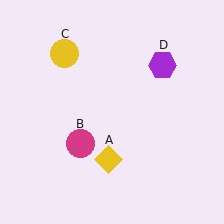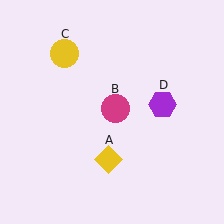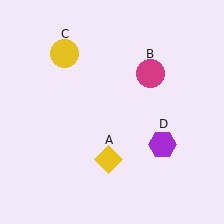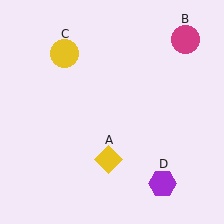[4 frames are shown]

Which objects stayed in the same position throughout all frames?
Yellow diamond (object A) and yellow circle (object C) remained stationary.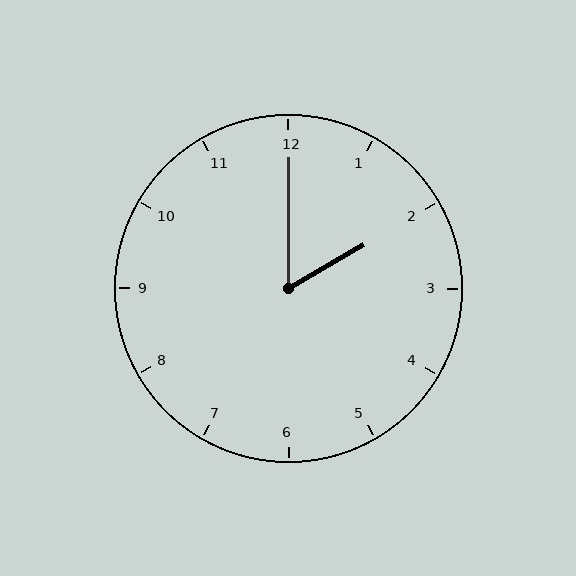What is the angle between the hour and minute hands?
Approximately 60 degrees.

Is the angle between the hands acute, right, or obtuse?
It is acute.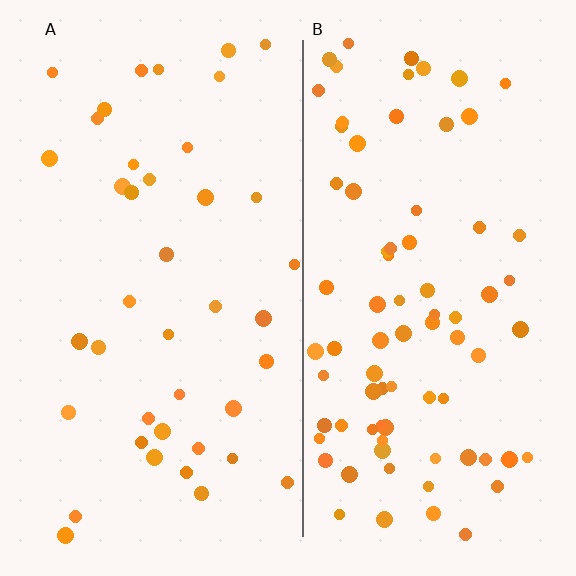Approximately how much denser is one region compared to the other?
Approximately 2.0× — region B over region A.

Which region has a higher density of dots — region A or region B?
B (the right).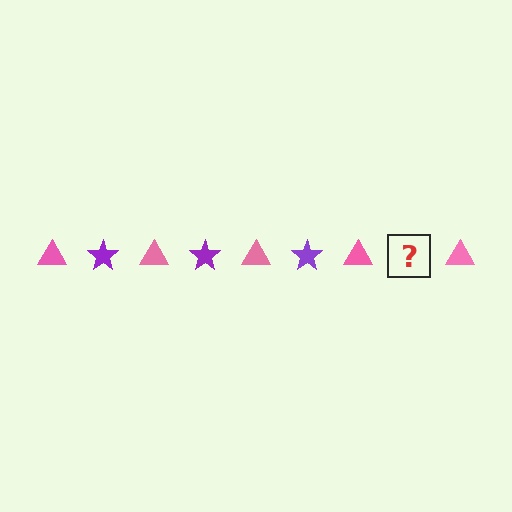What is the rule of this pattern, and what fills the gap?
The rule is that the pattern alternates between pink triangle and purple star. The gap should be filled with a purple star.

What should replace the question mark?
The question mark should be replaced with a purple star.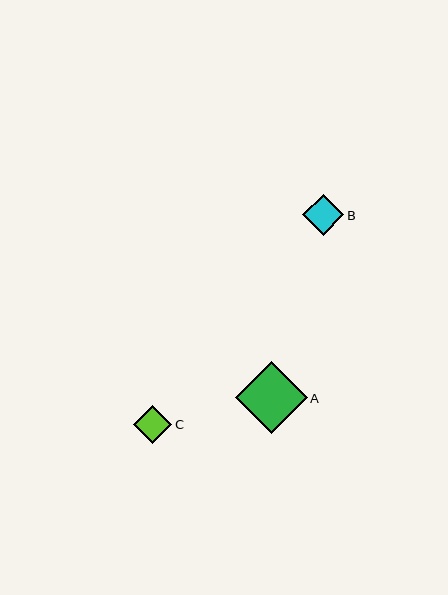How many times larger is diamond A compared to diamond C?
Diamond A is approximately 1.9 times the size of diamond C.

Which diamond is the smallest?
Diamond C is the smallest with a size of approximately 38 pixels.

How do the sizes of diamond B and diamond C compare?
Diamond B and diamond C are approximately the same size.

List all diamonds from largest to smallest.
From largest to smallest: A, B, C.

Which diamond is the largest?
Diamond A is the largest with a size of approximately 72 pixels.